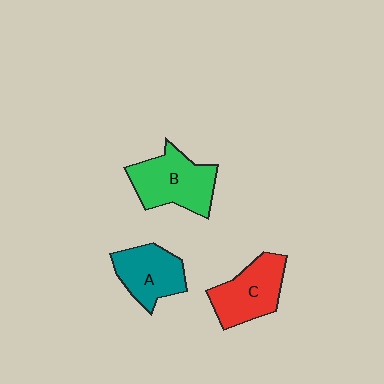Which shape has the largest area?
Shape B (green).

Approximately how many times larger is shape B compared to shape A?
Approximately 1.2 times.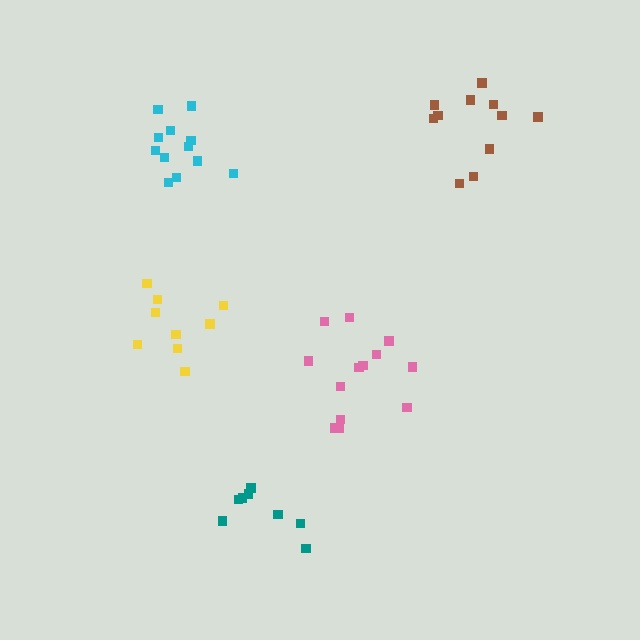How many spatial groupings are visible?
There are 5 spatial groupings.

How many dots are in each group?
Group 1: 9 dots, Group 2: 11 dots, Group 3: 8 dots, Group 4: 12 dots, Group 5: 13 dots (53 total).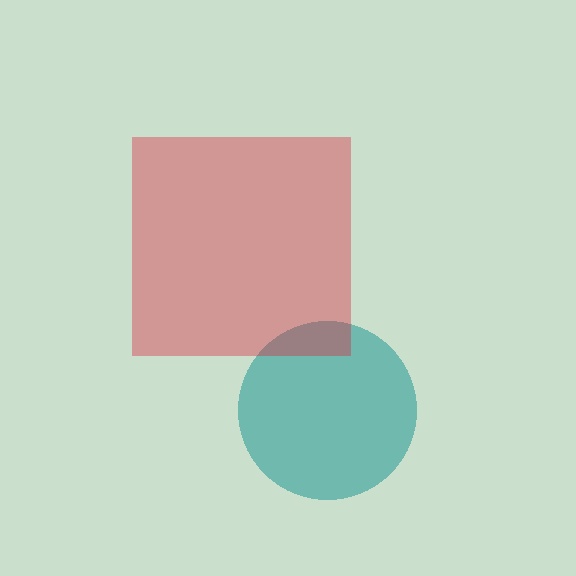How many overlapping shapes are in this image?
There are 2 overlapping shapes in the image.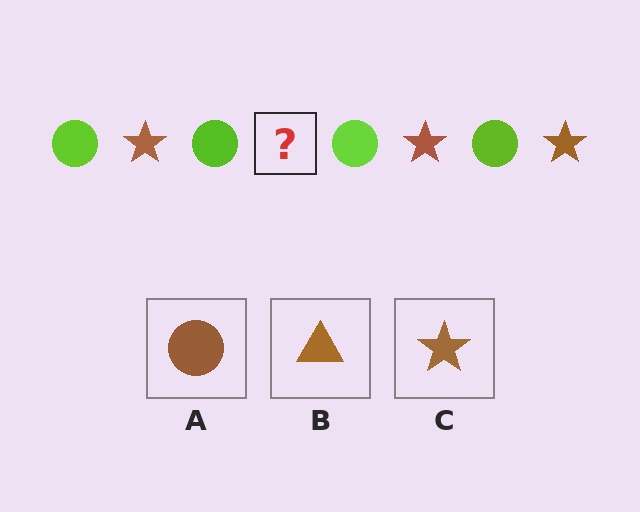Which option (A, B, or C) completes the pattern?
C.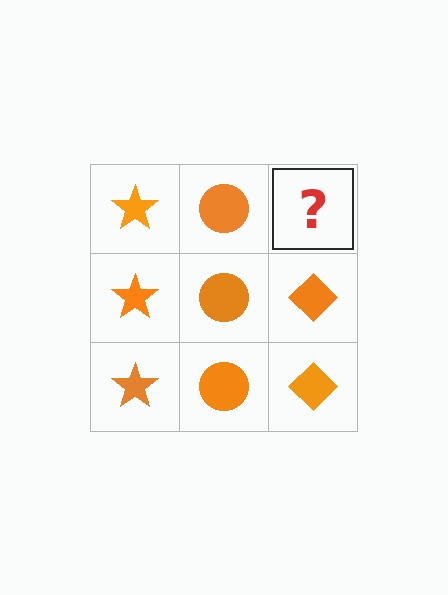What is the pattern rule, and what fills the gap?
The rule is that each column has a consistent shape. The gap should be filled with an orange diamond.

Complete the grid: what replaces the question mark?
The question mark should be replaced with an orange diamond.